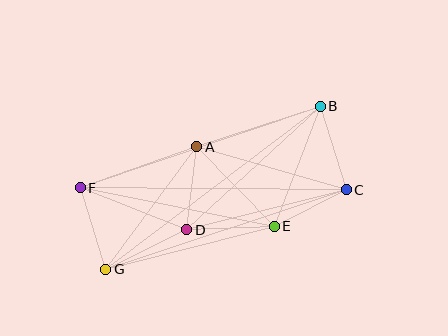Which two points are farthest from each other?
Points B and G are farthest from each other.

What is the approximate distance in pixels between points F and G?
The distance between F and G is approximately 85 pixels.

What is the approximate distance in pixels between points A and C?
The distance between A and C is approximately 156 pixels.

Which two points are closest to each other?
Points C and E are closest to each other.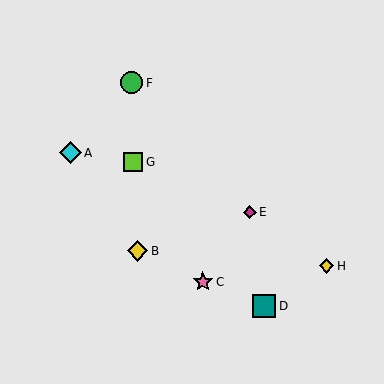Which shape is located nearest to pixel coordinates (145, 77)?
The green circle (labeled F) at (132, 83) is nearest to that location.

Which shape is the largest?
The teal square (labeled D) is the largest.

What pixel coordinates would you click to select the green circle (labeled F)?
Click at (132, 83) to select the green circle F.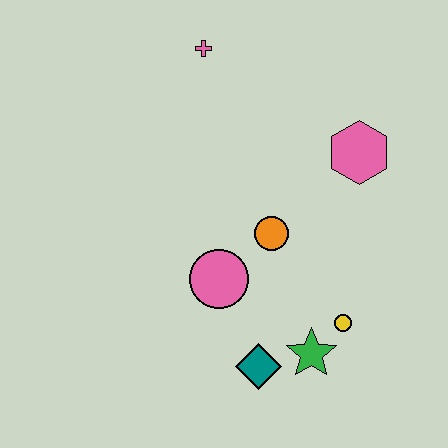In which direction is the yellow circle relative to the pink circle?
The yellow circle is to the right of the pink circle.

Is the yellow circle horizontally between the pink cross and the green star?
No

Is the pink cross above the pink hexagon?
Yes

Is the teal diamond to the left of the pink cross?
No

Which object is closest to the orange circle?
The pink circle is closest to the orange circle.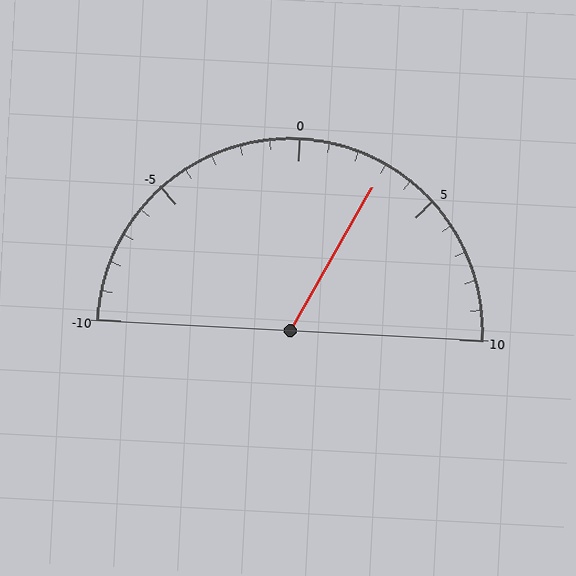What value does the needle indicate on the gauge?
The needle indicates approximately 3.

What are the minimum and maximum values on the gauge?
The gauge ranges from -10 to 10.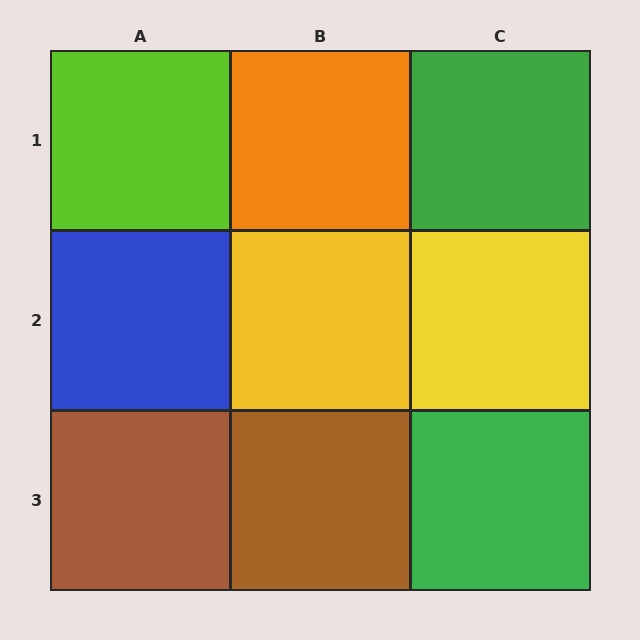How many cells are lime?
1 cell is lime.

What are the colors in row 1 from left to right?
Lime, orange, green.